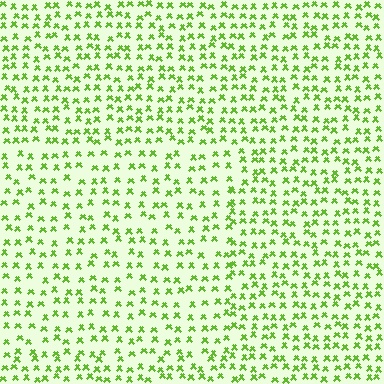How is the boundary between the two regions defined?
The boundary is defined by a change in element density (approximately 1.4x ratio). All elements are the same color, size, and shape.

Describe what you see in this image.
The image contains small lime elements arranged at two different densities. A rectangle-shaped region is visible where the elements are less densely packed than the surrounding area.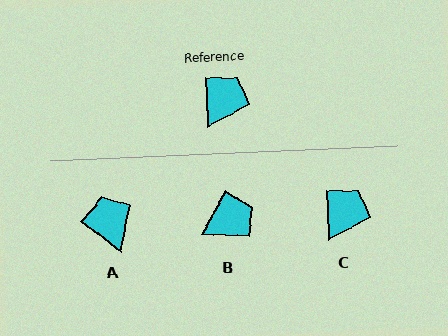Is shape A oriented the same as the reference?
No, it is off by about 51 degrees.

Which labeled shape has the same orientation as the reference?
C.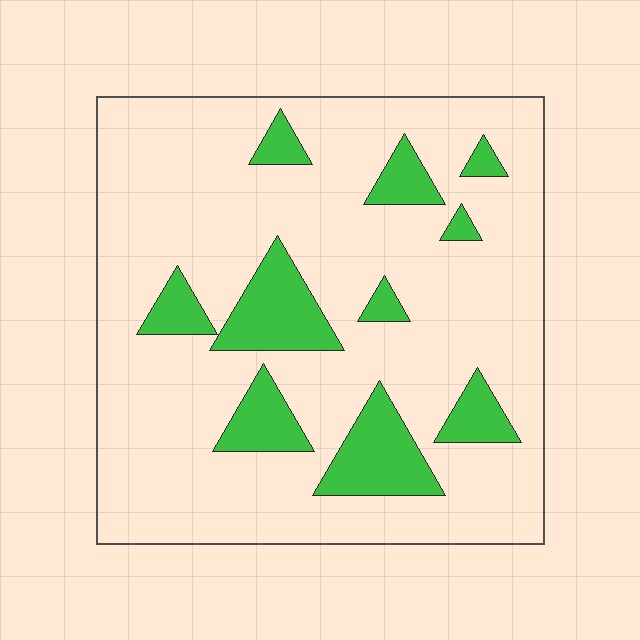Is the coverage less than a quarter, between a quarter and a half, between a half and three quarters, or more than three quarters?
Less than a quarter.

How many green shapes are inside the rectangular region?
10.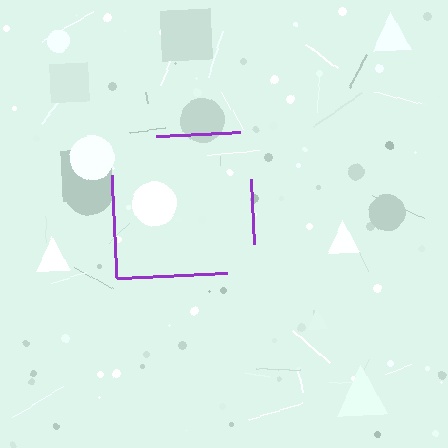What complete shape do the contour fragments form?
The contour fragments form a square.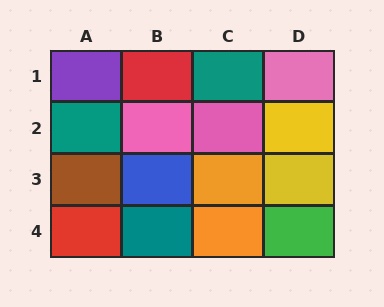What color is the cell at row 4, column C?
Orange.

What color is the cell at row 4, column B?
Teal.